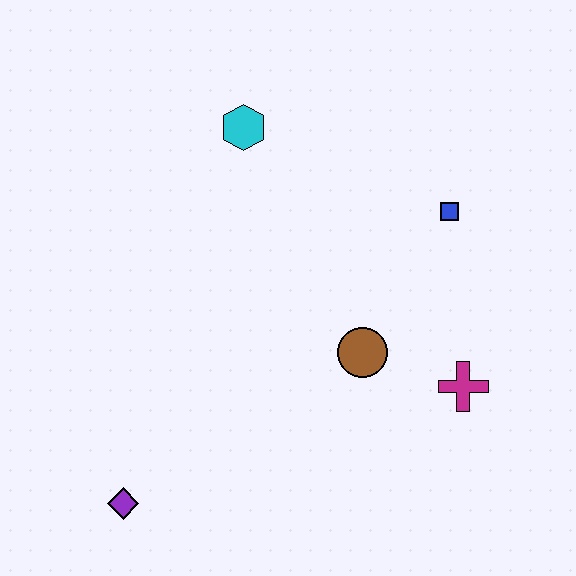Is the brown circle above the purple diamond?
Yes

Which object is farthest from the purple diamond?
The blue square is farthest from the purple diamond.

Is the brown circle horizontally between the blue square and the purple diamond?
Yes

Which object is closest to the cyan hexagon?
The blue square is closest to the cyan hexagon.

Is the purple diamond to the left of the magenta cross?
Yes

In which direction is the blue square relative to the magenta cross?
The blue square is above the magenta cross.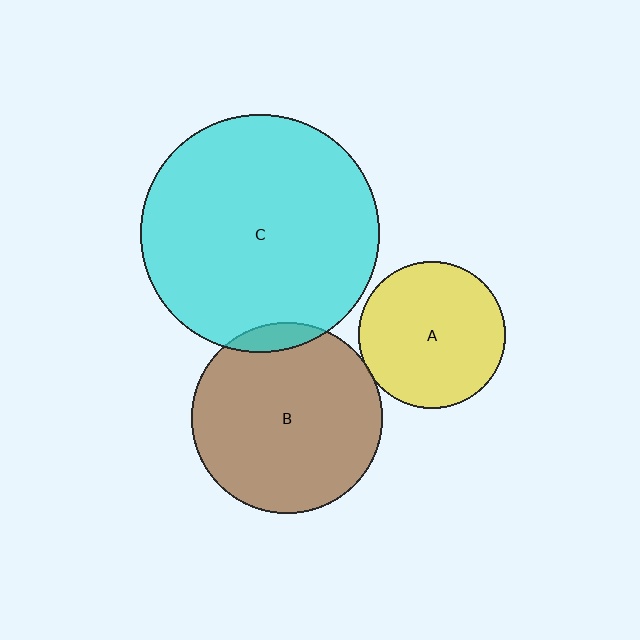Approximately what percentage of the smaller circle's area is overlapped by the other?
Approximately 5%.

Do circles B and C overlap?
Yes.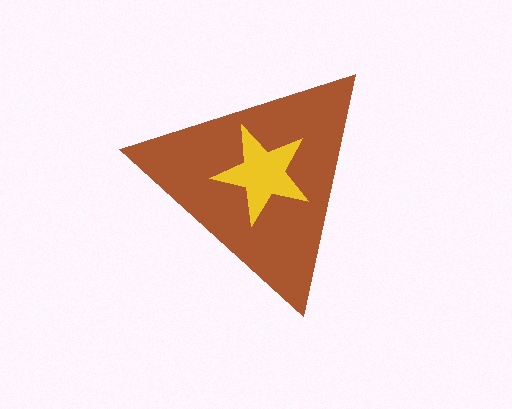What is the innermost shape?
The yellow star.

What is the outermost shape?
The brown triangle.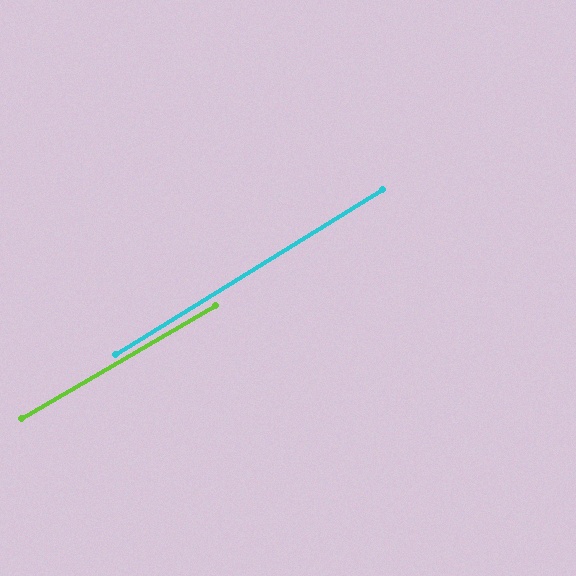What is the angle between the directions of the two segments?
Approximately 1 degree.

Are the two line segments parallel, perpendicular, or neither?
Parallel — their directions differ by only 1.4°.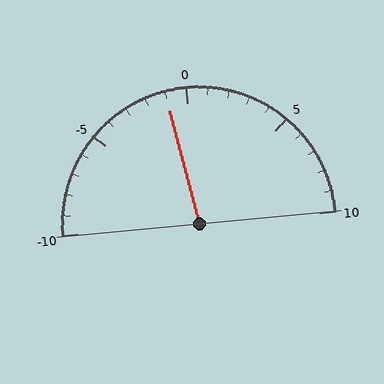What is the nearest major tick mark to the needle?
The nearest major tick mark is 0.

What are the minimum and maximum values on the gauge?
The gauge ranges from -10 to 10.